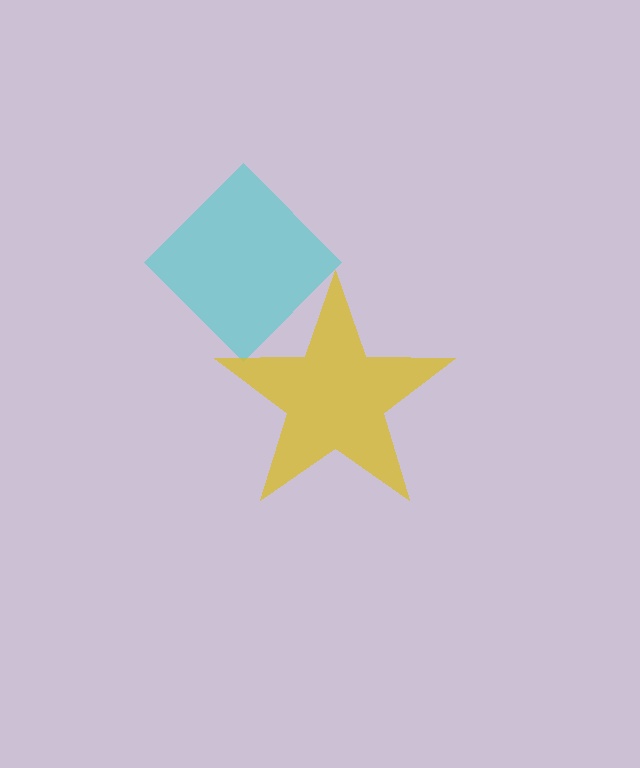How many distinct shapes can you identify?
There are 2 distinct shapes: a cyan diamond, a yellow star.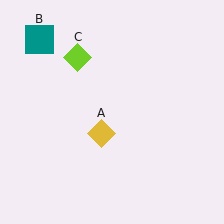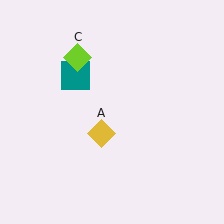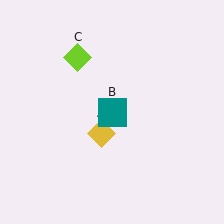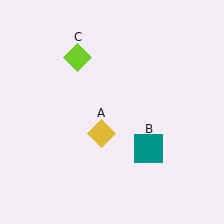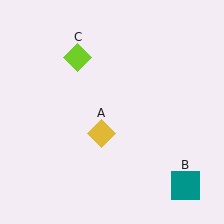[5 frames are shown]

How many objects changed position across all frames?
1 object changed position: teal square (object B).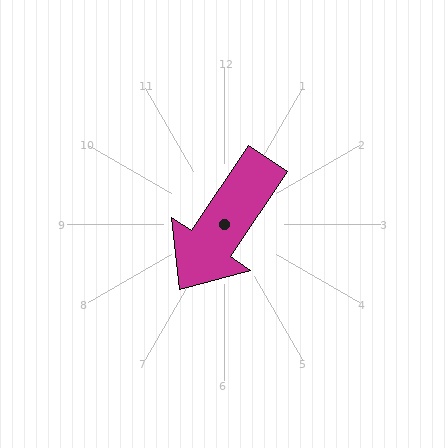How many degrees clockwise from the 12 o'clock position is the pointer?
Approximately 214 degrees.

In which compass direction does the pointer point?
Southwest.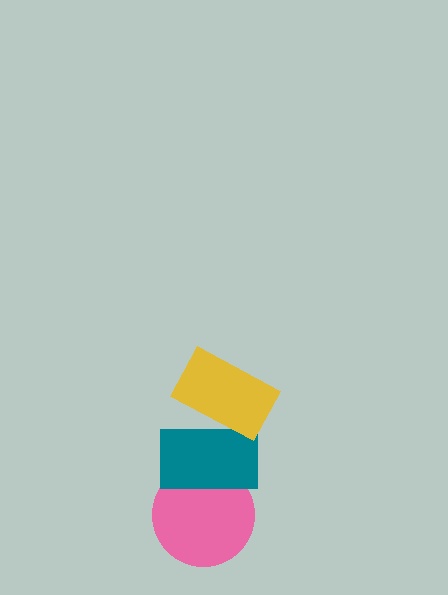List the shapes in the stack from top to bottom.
From top to bottom: the yellow rectangle, the teal rectangle, the pink circle.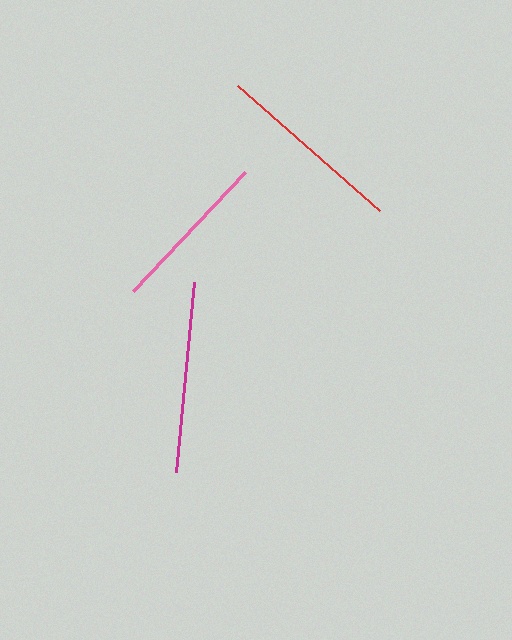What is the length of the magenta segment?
The magenta segment is approximately 191 pixels long.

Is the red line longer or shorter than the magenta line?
The magenta line is longer than the red line.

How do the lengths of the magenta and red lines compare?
The magenta and red lines are approximately the same length.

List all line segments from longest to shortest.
From longest to shortest: magenta, red, pink.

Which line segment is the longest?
The magenta line is the longest at approximately 191 pixels.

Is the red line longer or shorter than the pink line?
The red line is longer than the pink line.